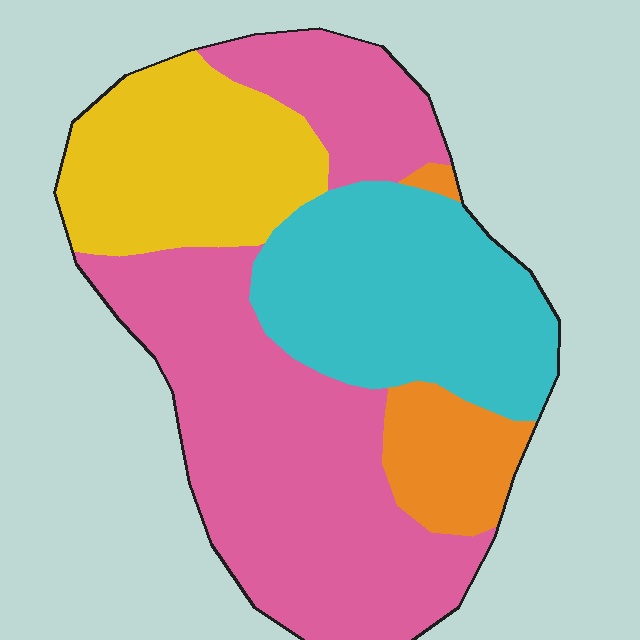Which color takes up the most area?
Pink, at roughly 45%.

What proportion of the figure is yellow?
Yellow takes up about one fifth (1/5) of the figure.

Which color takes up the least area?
Orange, at roughly 10%.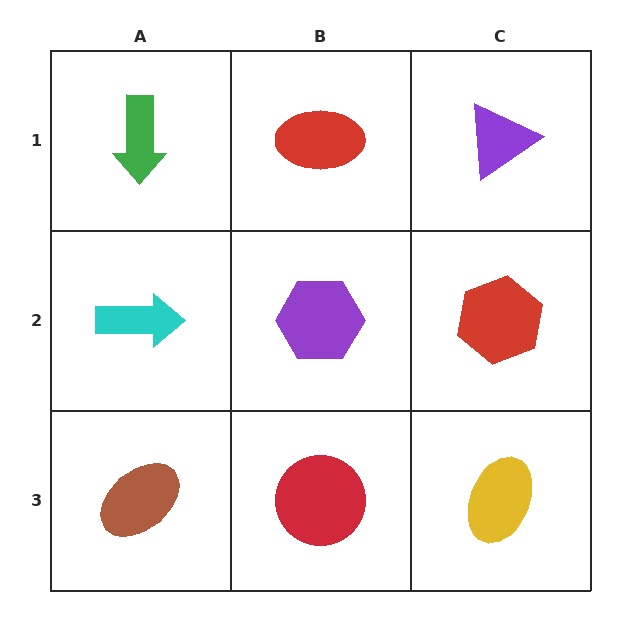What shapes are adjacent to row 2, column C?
A purple triangle (row 1, column C), a yellow ellipse (row 3, column C), a purple hexagon (row 2, column B).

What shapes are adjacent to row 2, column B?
A red ellipse (row 1, column B), a red circle (row 3, column B), a cyan arrow (row 2, column A), a red hexagon (row 2, column C).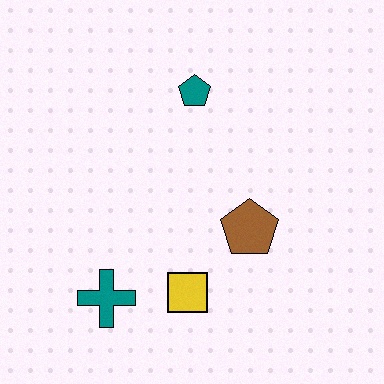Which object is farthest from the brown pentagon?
The teal cross is farthest from the brown pentagon.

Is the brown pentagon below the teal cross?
No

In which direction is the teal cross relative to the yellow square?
The teal cross is to the left of the yellow square.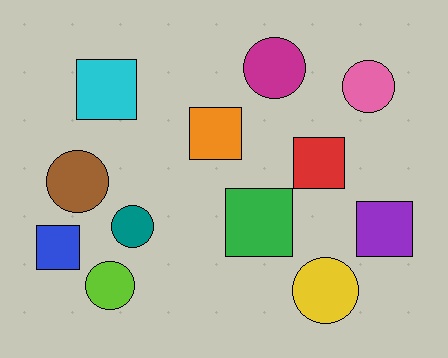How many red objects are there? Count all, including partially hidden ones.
There is 1 red object.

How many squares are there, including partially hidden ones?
There are 6 squares.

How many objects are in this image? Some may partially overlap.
There are 12 objects.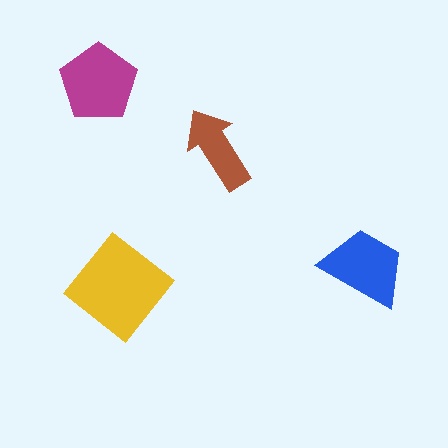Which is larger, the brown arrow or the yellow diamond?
The yellow diamond.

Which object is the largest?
The yellow diamond.